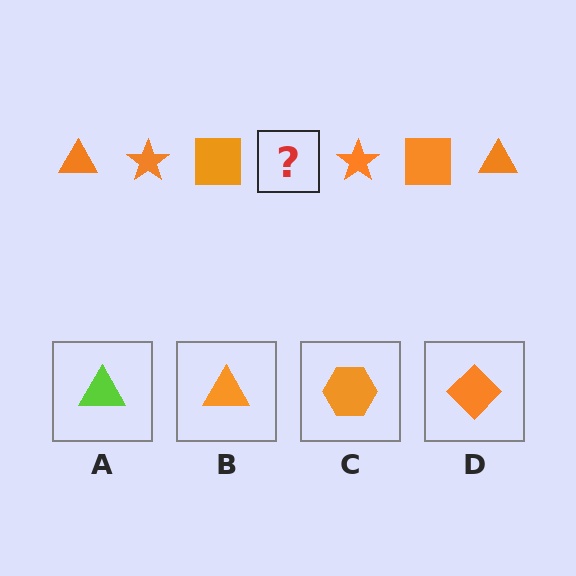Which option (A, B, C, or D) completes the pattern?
B.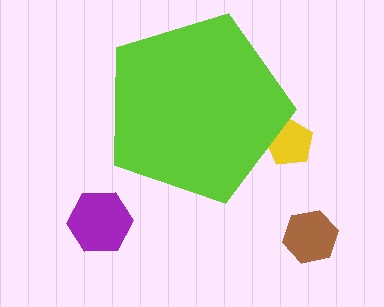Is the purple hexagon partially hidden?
No, the purple hexagon is fully visible.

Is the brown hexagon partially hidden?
No, the brown hexagon is fully visible.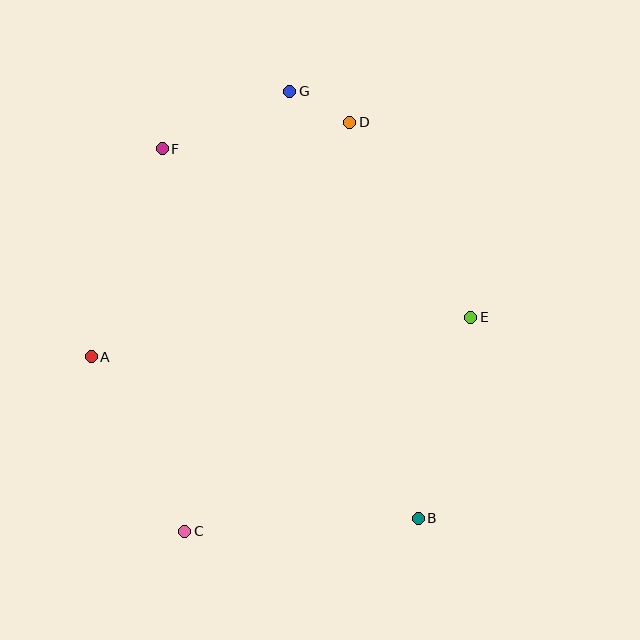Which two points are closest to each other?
Points D and G are closest to each other.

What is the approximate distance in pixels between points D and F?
The distance between D and F is approximately 189 pixels.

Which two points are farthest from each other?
Points C and G are farthest from each other.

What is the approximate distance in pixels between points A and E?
The distance between A and E is approximately 382 pixels.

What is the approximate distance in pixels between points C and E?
The distance between C and E is approximately 357 pixels.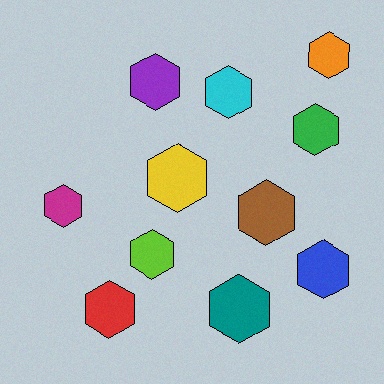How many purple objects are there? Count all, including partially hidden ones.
There is 1 purple object.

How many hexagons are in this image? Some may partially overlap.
There are 11 hexagons.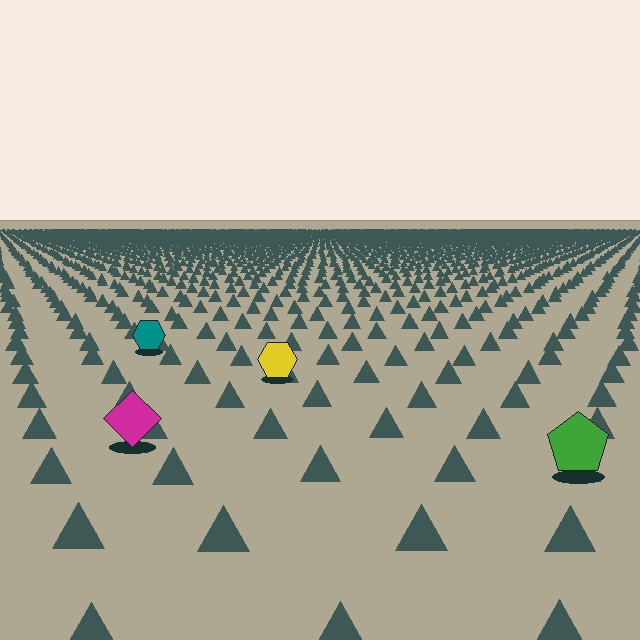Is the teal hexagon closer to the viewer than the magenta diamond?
No. The magenta diamond is closer — you can tell from the texture gradient: the ground texture is coarser near it.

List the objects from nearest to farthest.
From nearest to farthest: the green pentagon, the magenta diamond, the yellow hexagon, the teal hexagon.